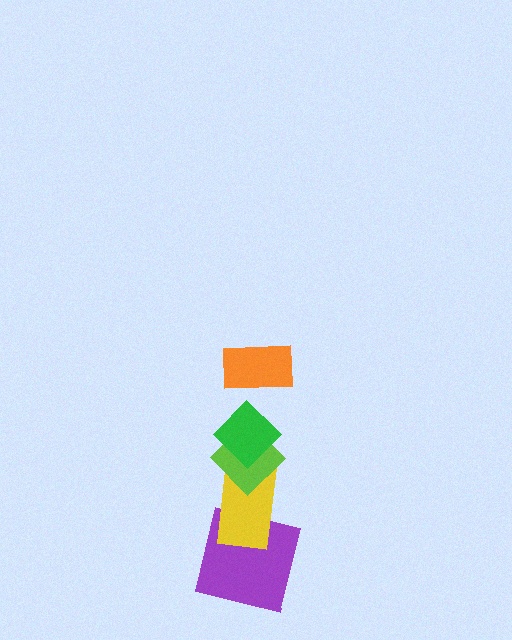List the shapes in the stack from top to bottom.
From top to bottom: the orange rectangle, the green diamond, the lime diamond, the yellow rectangle, the purple square.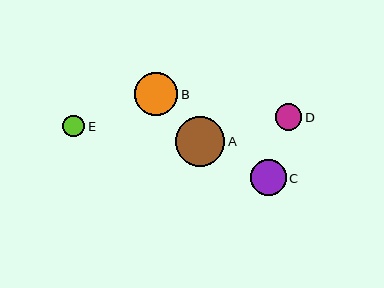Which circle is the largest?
Circle A is the largest with a size of approximately 50 pixels.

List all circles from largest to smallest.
From largest to smallest: A, B, C, D, E.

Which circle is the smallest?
Circle E is the smallest with a size of approximately 22 pixels.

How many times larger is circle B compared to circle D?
Circle B is approximately 1.6 times the size of circle D.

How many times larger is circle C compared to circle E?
Circle C is approximately 1.7 times the size of circle E.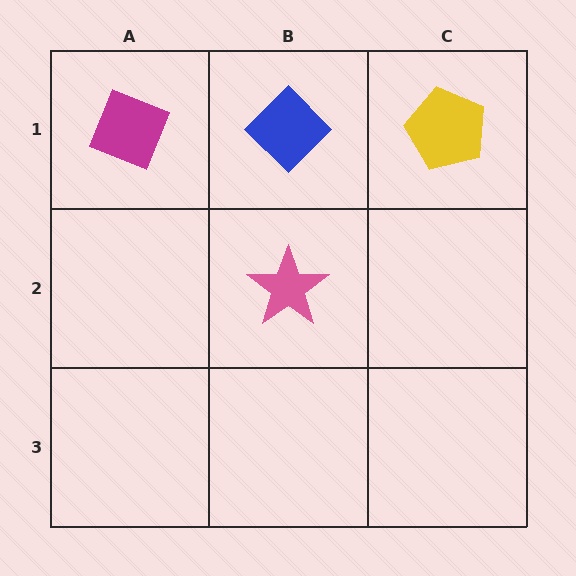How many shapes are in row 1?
3 shapes.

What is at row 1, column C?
A yellow pentagon.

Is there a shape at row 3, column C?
No, that cell is empty.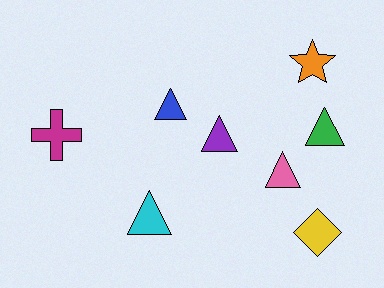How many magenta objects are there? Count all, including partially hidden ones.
There is 1 magenta object.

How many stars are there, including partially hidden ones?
There is 1 star.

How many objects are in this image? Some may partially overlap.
There are 8 objects.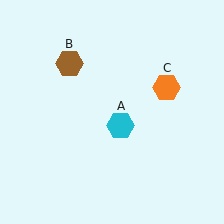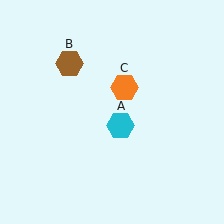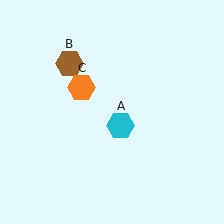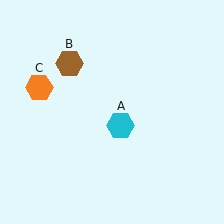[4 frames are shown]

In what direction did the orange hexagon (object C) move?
The orange hexagon (object C) moved left.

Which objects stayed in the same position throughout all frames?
Cyan hexagon (object A) and brown hexagon (object B) remained stationary.